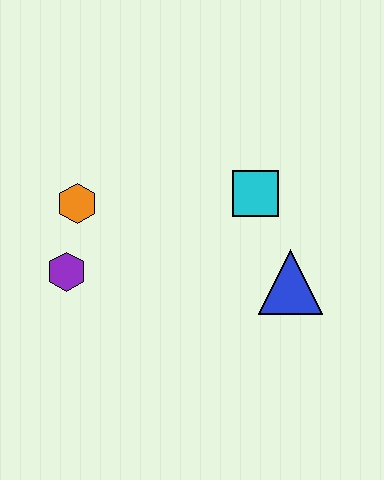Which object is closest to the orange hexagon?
The purple hexagon is closest to the orange hexagon.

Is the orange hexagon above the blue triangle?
Yes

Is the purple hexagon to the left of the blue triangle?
Yes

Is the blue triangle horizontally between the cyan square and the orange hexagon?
No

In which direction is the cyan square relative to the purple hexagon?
The cyan square is to the right of the purple hexagon.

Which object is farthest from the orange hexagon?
The blue triangle is farthest from the orange hexagon.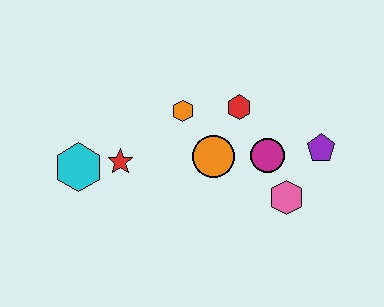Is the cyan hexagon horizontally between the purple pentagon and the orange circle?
No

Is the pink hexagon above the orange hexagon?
No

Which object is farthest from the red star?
The purple pentagon is farthest from the red star.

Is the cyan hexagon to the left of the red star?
Yes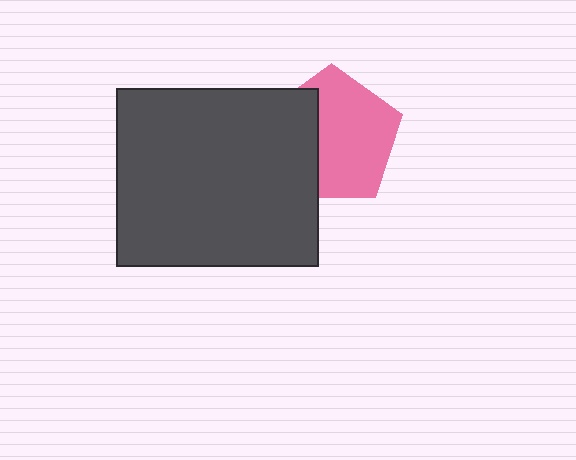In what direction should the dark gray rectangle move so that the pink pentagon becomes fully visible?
The dark gray rectangle should move left. That is the shortest direction to clear the overlap and leave the pink pentagon fully visible.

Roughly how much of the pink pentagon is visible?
About half of it is visible (roughly 63%).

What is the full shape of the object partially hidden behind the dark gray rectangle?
The partially hidden object is a pink pentagon.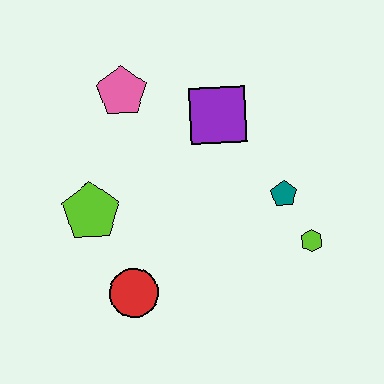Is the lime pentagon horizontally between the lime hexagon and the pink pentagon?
No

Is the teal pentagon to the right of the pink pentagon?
Yes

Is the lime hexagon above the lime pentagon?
No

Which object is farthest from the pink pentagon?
The lime hexagon is farthest from the pink pentagon.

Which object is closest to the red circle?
The lime pentagon is closest to the red circle.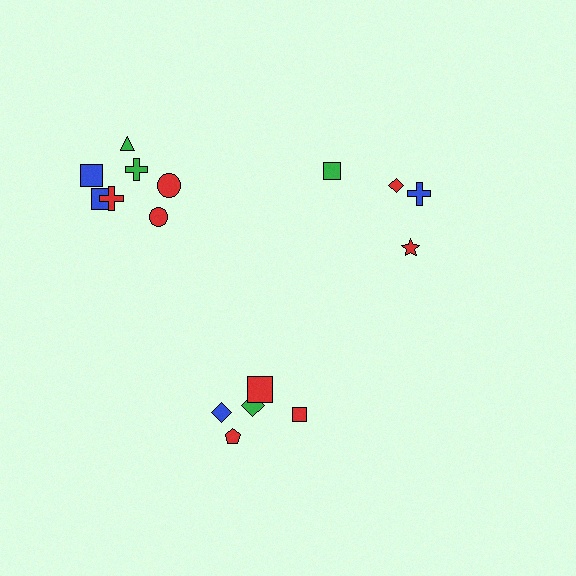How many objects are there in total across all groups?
There are 16 objects.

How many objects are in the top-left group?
There are 7 objects.